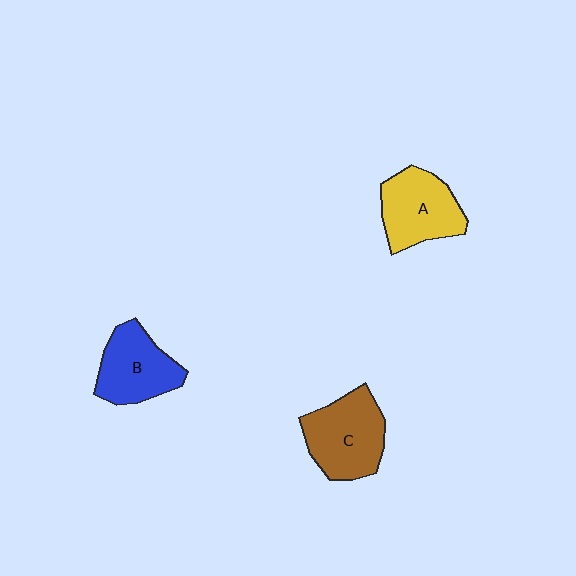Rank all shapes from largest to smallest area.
From largest to smallest: C (brown), A (yellow), B (blue).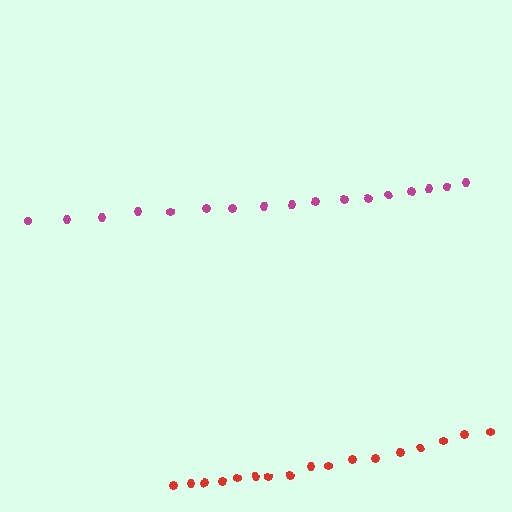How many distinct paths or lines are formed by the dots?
There are 2 distinct paths.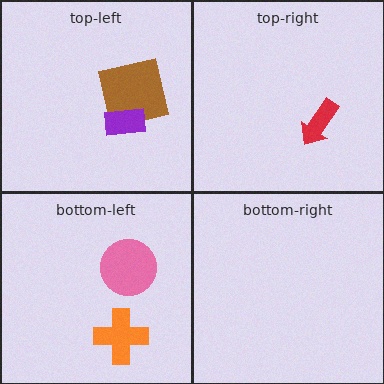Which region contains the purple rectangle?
The top-left region.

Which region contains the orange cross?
The bottom-left region.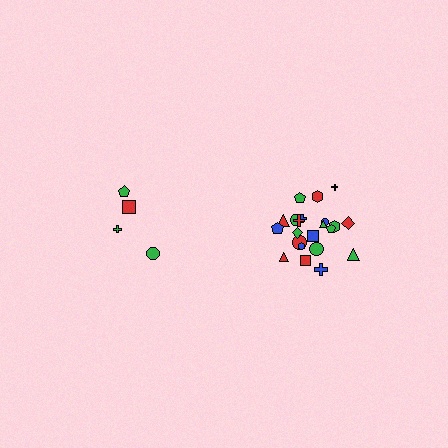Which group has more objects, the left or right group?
The right group.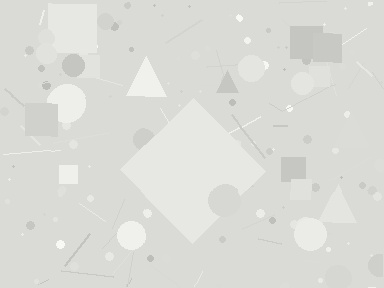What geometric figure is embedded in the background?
A diamond is embedded in the background.